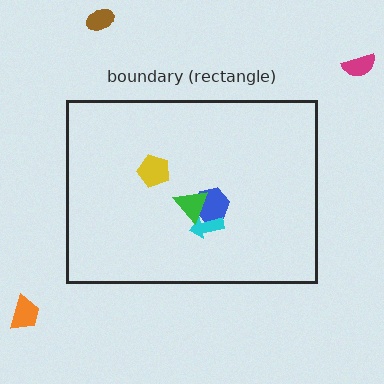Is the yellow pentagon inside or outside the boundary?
Inside.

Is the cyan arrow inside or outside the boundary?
Inside.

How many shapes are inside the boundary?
4 inside, 3 outside.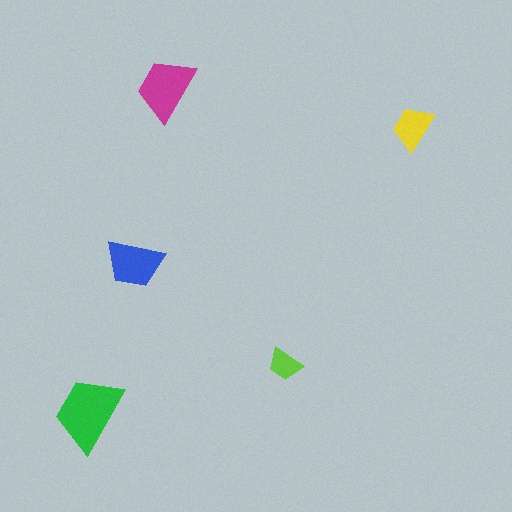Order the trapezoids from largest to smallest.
the green one, the magenta one, the blue one, the yellow one, the lime one.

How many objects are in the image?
There are 5 objects in the image.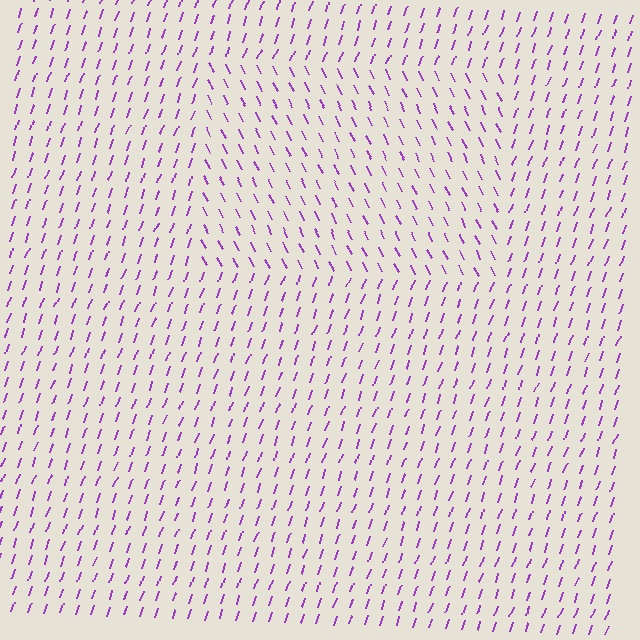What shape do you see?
I see a rectangle.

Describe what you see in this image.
The image is filled with small purple line segments. A rectangle region in the image has lines oriented differently from the surrounding lines, creating a visible texture boundary.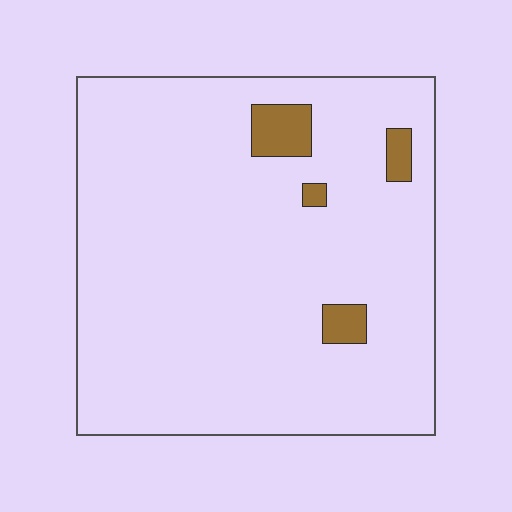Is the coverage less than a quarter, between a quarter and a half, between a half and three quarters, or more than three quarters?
Less than a quarter.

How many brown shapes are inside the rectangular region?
4.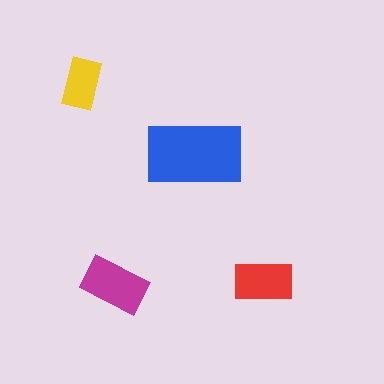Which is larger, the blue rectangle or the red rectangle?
The blue one.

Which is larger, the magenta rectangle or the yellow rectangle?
The magenta one.